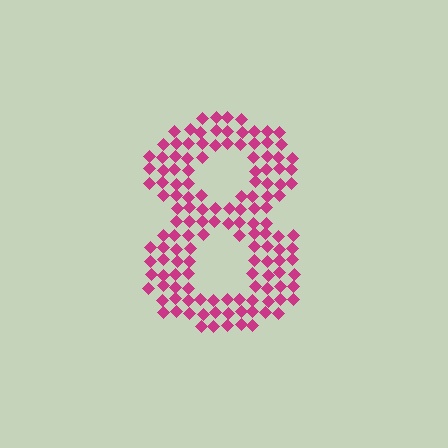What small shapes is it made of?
It is made of small diamonds.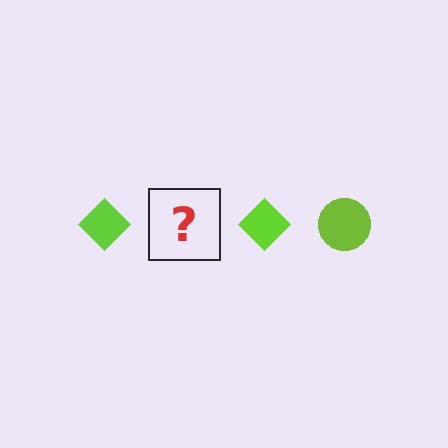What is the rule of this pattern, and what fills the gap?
The rule is that the pattern cycles through diamond, circle shapes in lime. The gap should be filled with a lime circle.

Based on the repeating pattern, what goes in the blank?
The blank should be a lime circle.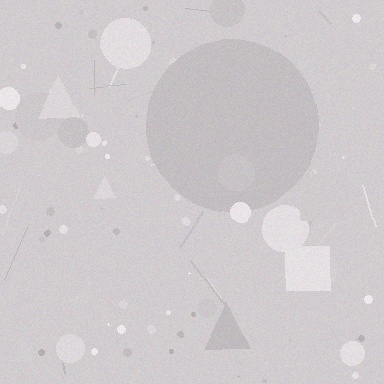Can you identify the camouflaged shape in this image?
The camouflaged shape is a circle.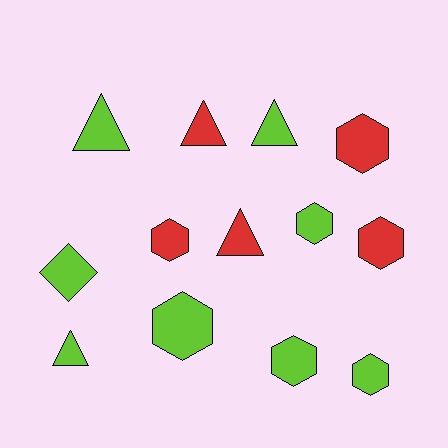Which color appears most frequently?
Lime, with 8 objects.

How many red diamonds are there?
There are no red diamonds.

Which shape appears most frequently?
Hexagon, with 7 objects.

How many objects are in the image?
There are 13 objects.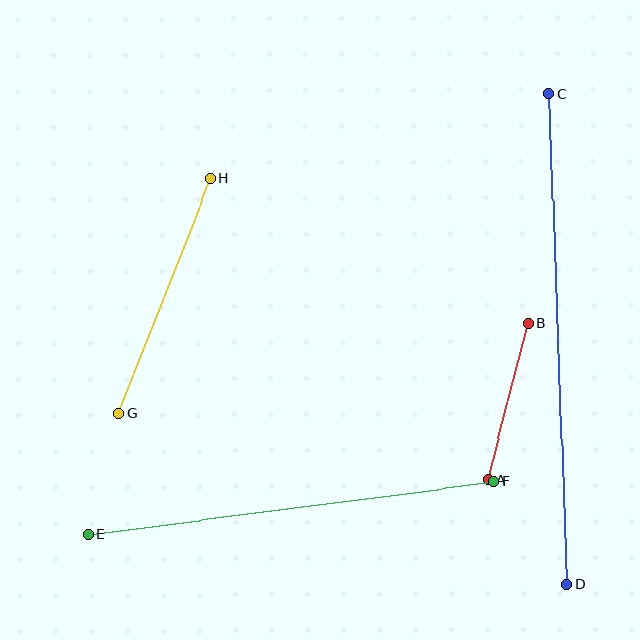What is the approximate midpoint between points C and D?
The midpoint is at approximately (558, 339) pixels.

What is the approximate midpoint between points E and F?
The midpoint is at approximately (291, 508) pixels.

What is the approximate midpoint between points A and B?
The midpoint is at approximately (508, 402) pixels.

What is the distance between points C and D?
The distance is approximately 490 pixels.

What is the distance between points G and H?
The distance is approximately 251 pixels.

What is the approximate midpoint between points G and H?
The midpoint is at approximately (165, 296) pixels.